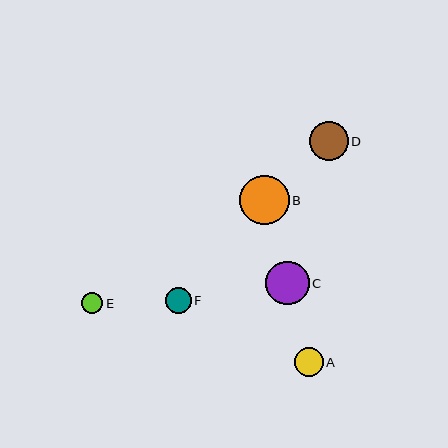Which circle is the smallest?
Circle E is the smallest with a size of approximately 21 pixels.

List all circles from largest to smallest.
From largest to smallest: B, C, D, A, F, E.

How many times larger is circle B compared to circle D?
Circle B is approximately 1.3 times the size of circle D.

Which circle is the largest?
Circle B is the largest with a size of approximately 50 pixels.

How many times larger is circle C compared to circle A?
Circle C is approximately 1.5 times the size of circle A.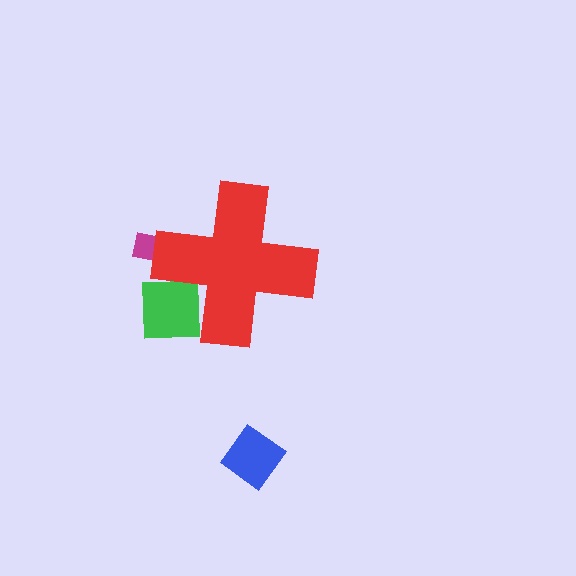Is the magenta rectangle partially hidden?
Yes, the magenta rectangle is partially hidden behind the red cross.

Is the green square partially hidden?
Yes, the green square is partially hidden behind the red cross.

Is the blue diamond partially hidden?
No, the blue diamond is fully visible.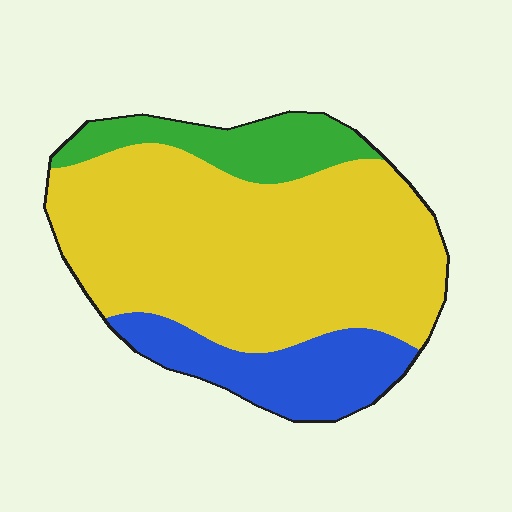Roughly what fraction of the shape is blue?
Blue covers 19% of the shape.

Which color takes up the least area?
Green, at roughly 15%.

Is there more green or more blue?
Blue.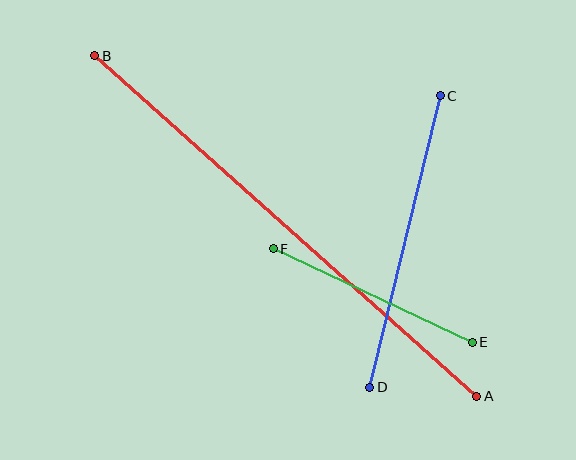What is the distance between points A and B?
The distance is approximately 512 pixels.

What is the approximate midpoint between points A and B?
The midpoint is at approximately (286, 226) pixels.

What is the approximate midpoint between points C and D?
The midpoint is at approximately (405, 241) pixels.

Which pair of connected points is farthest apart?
Points A and B are farthest apart.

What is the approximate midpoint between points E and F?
The midpoint is at approximately (373, 295) pixels.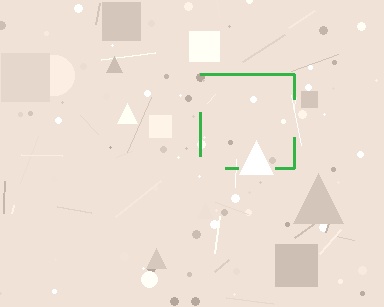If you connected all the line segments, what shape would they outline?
They would outline a square.